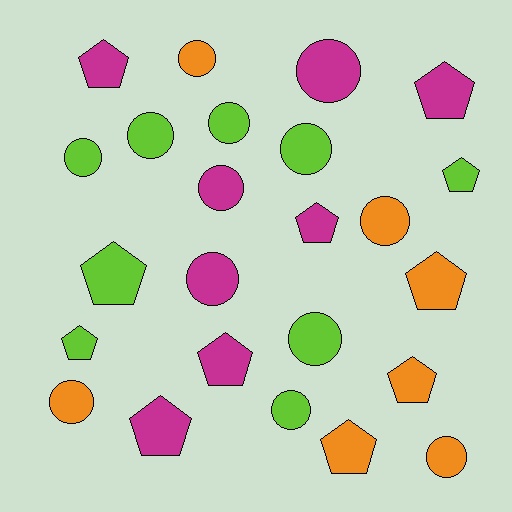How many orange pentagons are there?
There are 3 orange pentagons.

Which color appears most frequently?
Lime, with 9 objects.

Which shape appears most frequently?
Circle, with 13 objects.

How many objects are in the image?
There are 24 objects.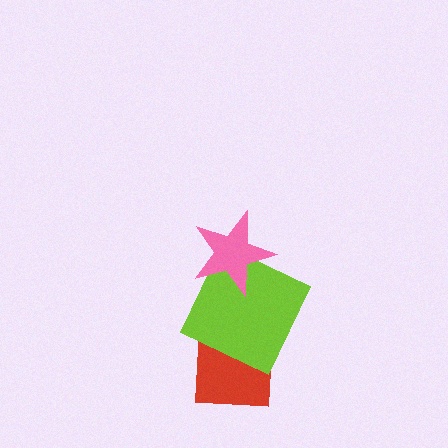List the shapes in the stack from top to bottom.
From top to bottom: the pink star, the lime square, the red square.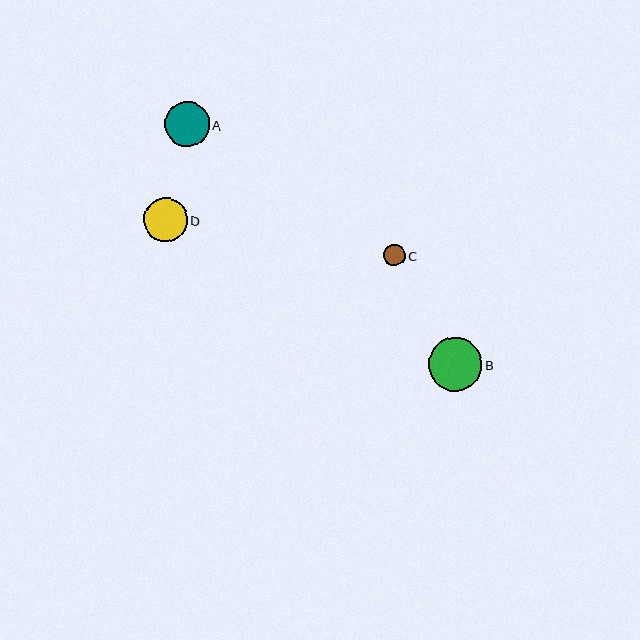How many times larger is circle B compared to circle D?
Circle B is approximately 1.2 times the size of circle D.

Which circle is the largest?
Circle B is the largest with a size of approximately 54 pixels.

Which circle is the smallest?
Circle C is the smallest with a size of approximately 21 pixels.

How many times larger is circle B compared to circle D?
Circle B is approximately 1.2 times the size of circle D.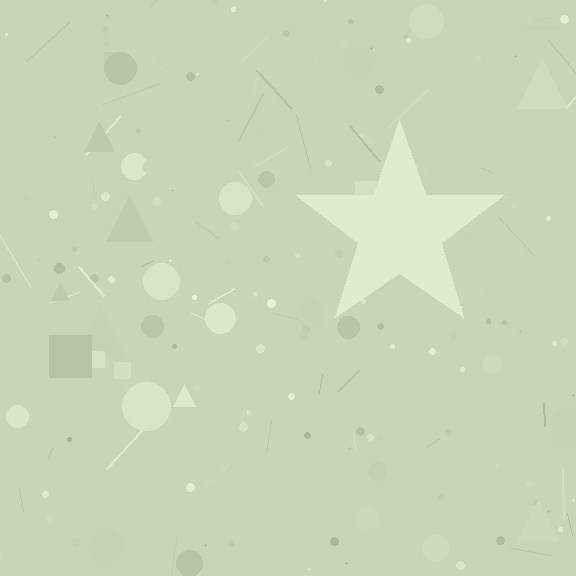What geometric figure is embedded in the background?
A star is embedded in the background.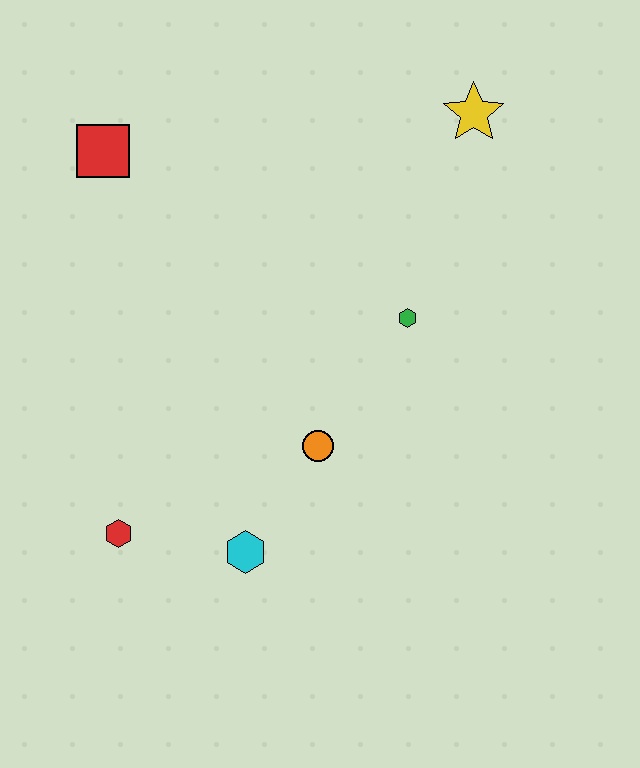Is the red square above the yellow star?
No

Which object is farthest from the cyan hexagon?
The yellow star is farthest from the cyan hexagon.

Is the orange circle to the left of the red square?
No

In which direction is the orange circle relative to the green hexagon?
The orange circle is below the green hexagon.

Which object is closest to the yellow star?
The green hexagon is closest to the yellow star.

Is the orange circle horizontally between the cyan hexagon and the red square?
No